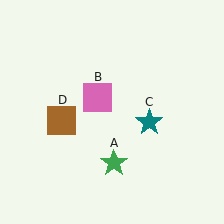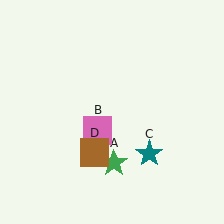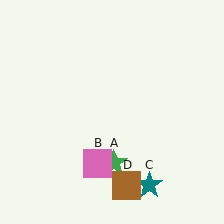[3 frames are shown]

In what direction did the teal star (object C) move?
The teal star (object C) moved down.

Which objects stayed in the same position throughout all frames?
Green star (object A) remained stationary.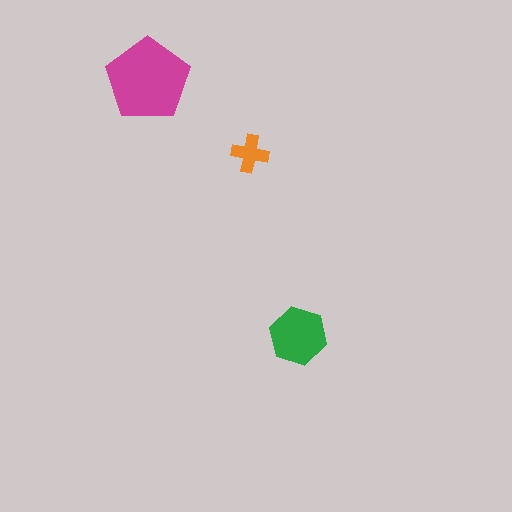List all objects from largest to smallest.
The magenta pentagon, the green hexagon, the orange cross.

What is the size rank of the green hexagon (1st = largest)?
2nd.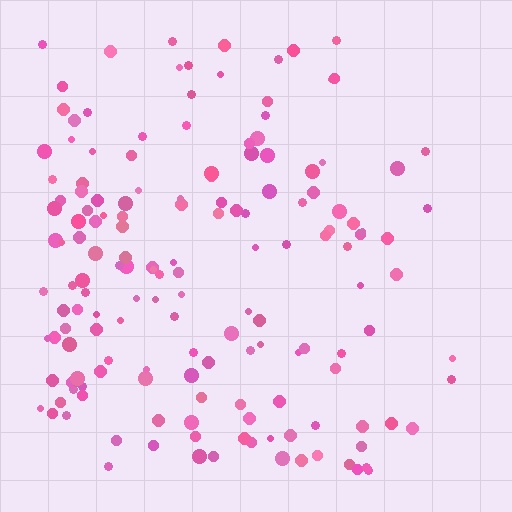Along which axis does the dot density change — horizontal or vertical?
Horizontal.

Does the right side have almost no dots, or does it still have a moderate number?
Still a moderate number, just noticeably fewer than the left.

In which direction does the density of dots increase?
From right to left, with the left side densest.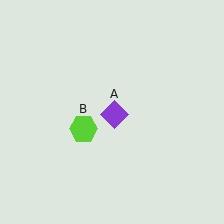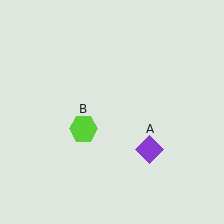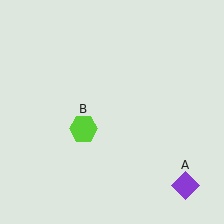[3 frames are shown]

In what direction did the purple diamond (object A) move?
The purple diamond (object A) moved down and to the right.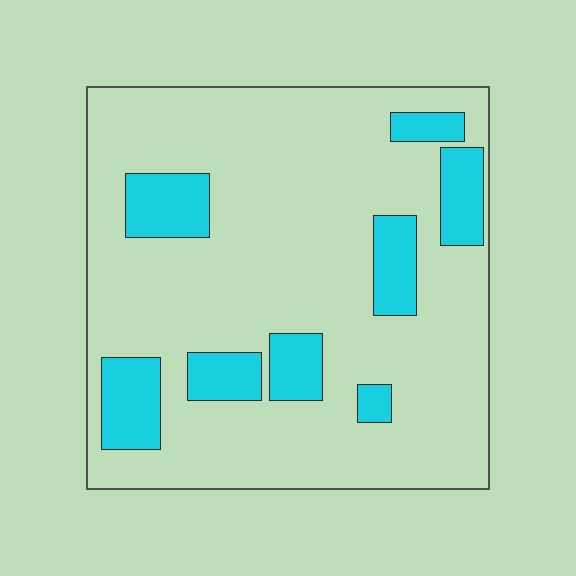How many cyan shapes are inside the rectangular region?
8.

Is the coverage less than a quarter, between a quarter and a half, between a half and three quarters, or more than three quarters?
Less than a quarter.